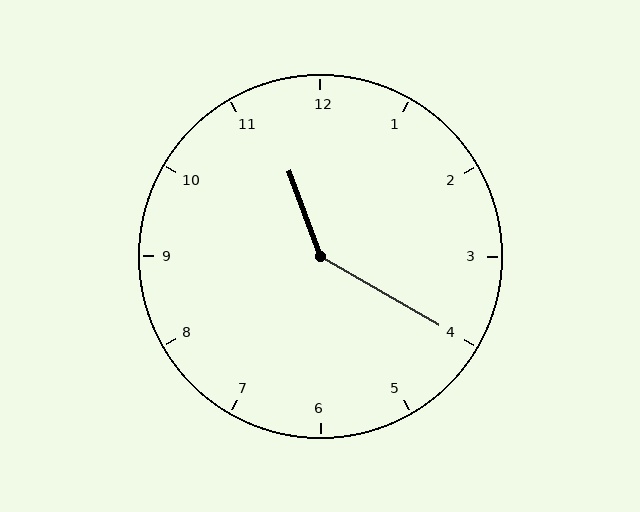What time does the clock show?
11:20.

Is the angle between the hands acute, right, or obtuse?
It is obtuse.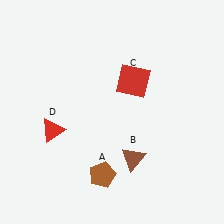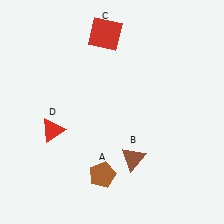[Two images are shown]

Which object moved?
The red square (C) moved up.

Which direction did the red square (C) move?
The red square (C) moved up.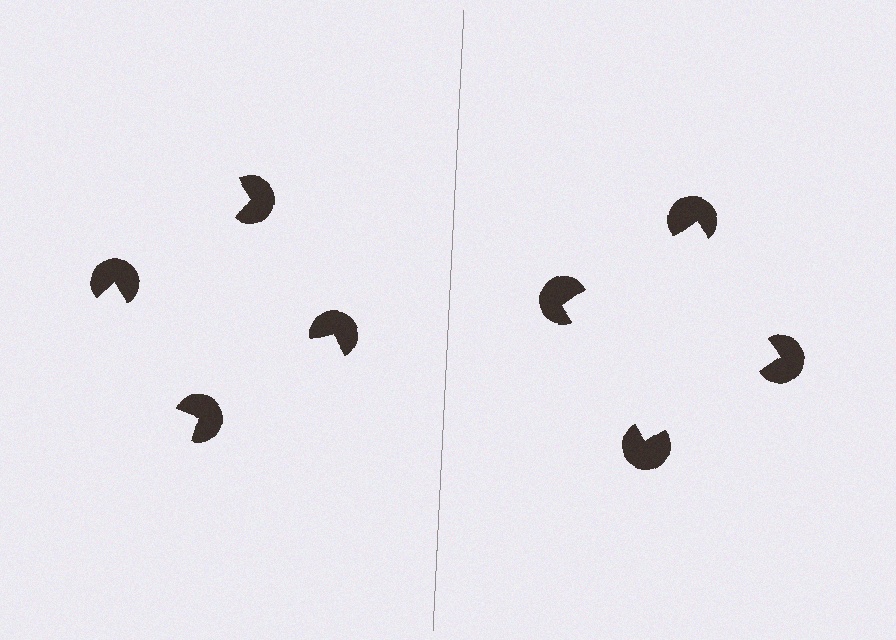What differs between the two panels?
The pac-man discs are positioned identically on both sides; only the wedge orientations differ. On the right they align to a square; on the left they are misaligned.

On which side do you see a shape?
An illusory square appears on the right side. On the left side the wedge cuts are rotated, so no coherent shape forms.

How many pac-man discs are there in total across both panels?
8 — 4 on each side.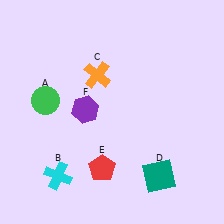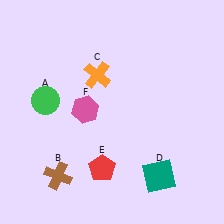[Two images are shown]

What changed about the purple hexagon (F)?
In Image 1, F is purple. In Image 2, it changed to pink.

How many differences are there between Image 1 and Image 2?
There are 2 differences between the two images.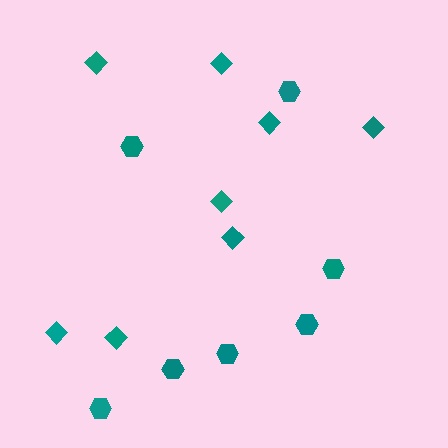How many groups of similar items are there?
There are 2 groups: one group of hexagons (7) and one group of diamonds (8).